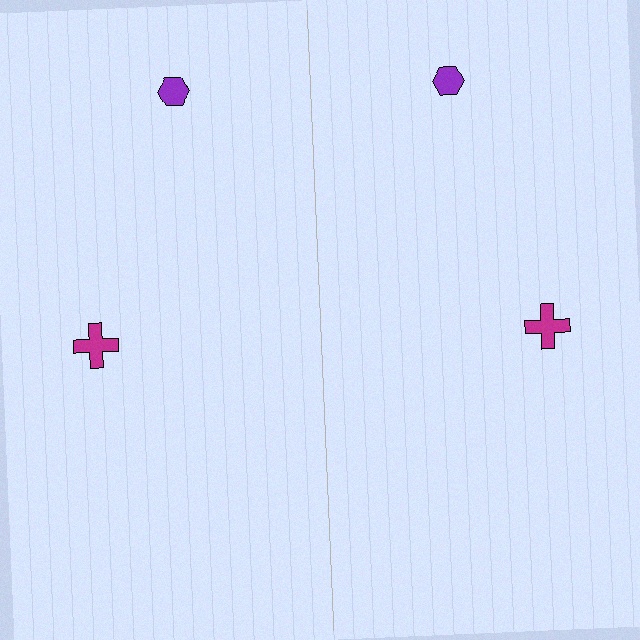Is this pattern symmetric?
Yes, this pattern has bilateral (reflection) symmetry.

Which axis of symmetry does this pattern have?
The pattern has a vertical axis of symmetry running through the center of the image.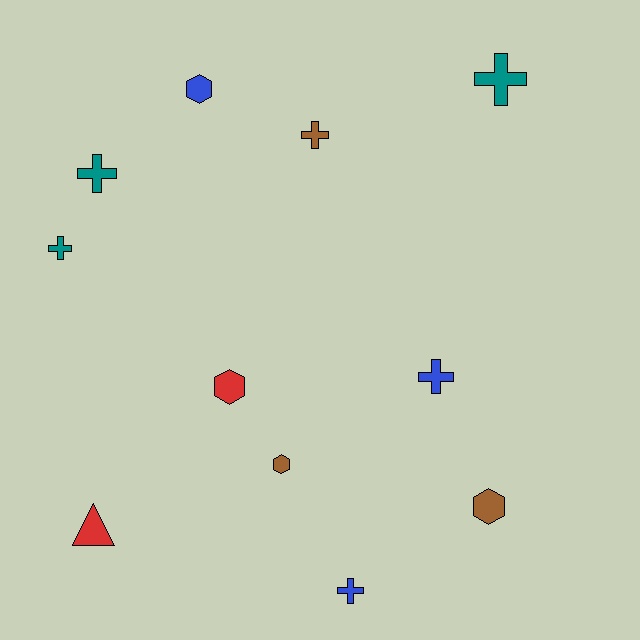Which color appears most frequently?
Teal, with 3 objects.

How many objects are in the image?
There are 11 objects.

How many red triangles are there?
There is 1 red triangle.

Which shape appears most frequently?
Cross, with 6 objects.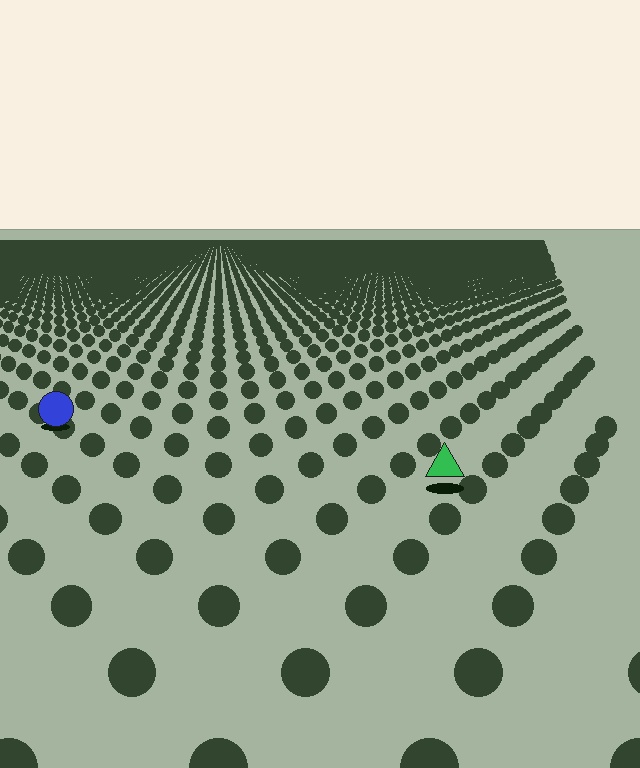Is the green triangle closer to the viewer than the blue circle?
Yes. The green triangle is closer — you can tell from the texture gradient: the ground texture is coarser near it.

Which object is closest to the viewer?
The green triangle is closest. The texture marks near it are larger and more spread out.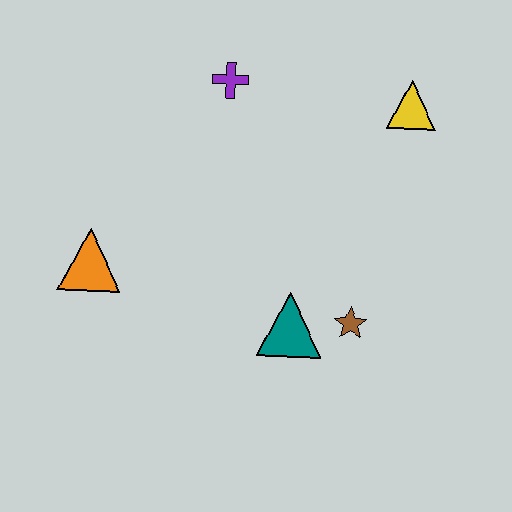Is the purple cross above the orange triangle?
Yes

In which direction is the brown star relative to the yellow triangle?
The brown star is below the yellow triangle.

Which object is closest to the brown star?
The teal triangle is closest to the brown star.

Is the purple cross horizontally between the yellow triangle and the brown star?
No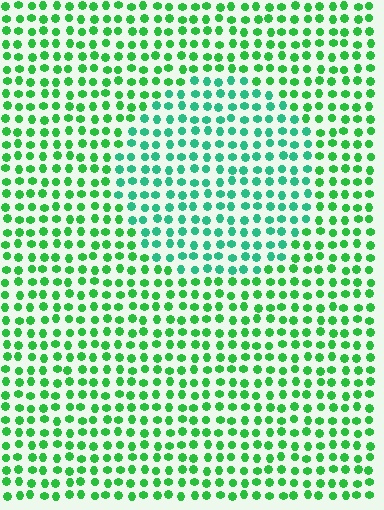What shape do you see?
I see a circle.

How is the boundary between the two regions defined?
The boundary is defined purely by a slight shift in hue (about 29 degrees). Spacing, size, and orientation are identical on both sides.